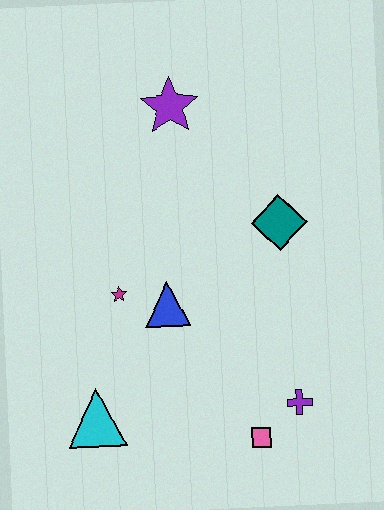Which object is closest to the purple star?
The teal diamond is closest to the purple star.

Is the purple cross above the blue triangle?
No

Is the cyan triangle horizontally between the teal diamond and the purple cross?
No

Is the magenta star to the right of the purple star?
No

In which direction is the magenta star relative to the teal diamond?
The magenta star is to the left of the teal diamond.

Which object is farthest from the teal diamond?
The cyan triangle is farthest from the teal diamond.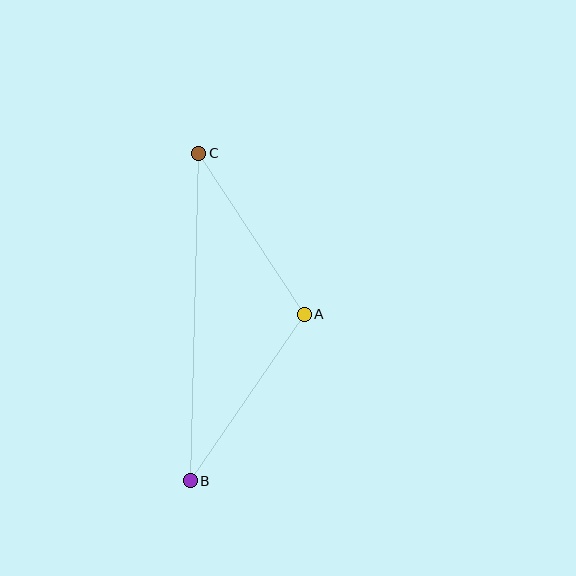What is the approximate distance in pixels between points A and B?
The distance between A and B is approximately 202 pixels.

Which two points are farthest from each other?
Points B and C are farthest from each other.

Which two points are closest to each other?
Points A and C are closest to each other.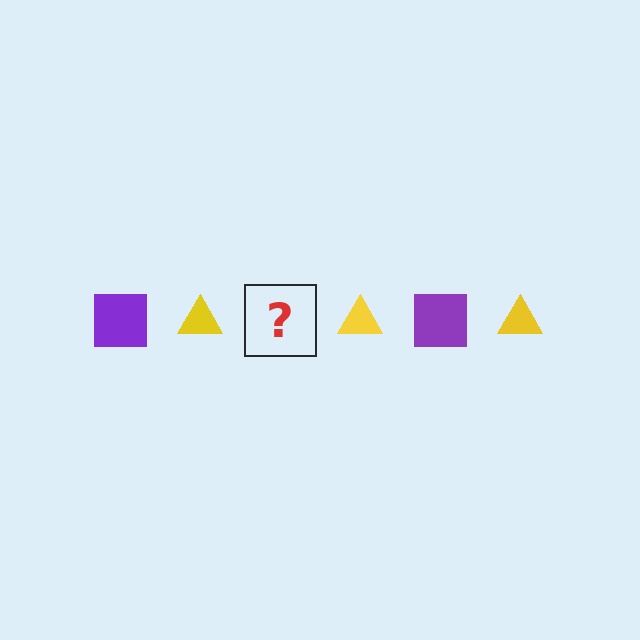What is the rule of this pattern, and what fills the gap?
The rule is that the pattern alternates between purple square and yellow triangle. The gap should be filled with a purple square.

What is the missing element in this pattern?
The missing element is a purple square.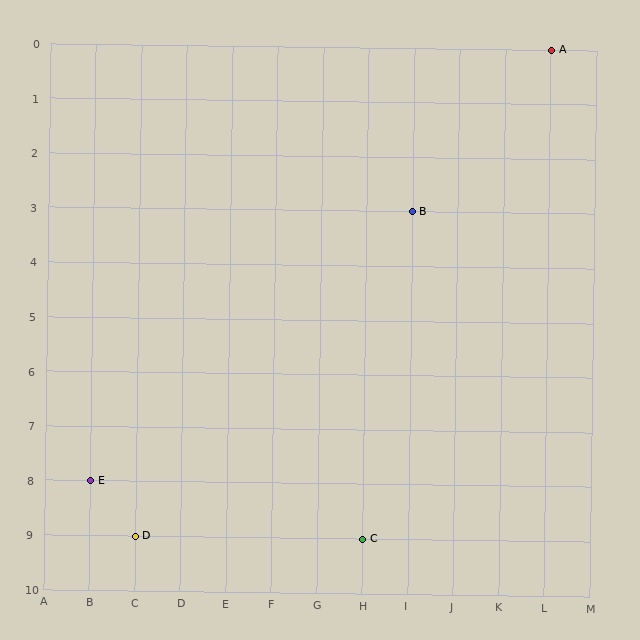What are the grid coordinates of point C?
Point C is at grid coordinates (H, 9).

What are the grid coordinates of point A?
Point A is at grid coordinates (L, 0).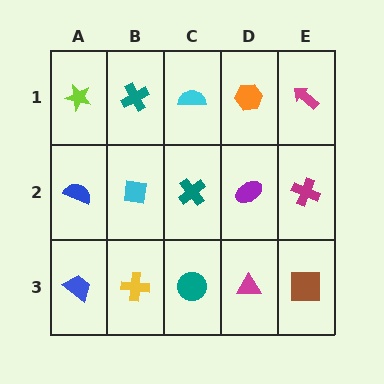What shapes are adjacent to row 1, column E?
A magenta cross (row 2, column E), an orange hexagon (row 1, column D).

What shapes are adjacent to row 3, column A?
A blue semicircle (row 2, column A), a yellow cross (row 3, column B).